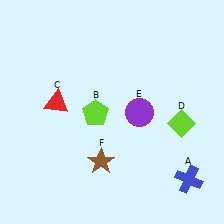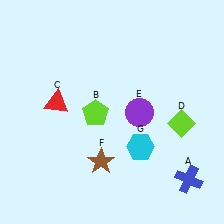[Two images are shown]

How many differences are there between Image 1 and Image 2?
There is 1 difference between the two images.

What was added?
A cyan hexagon (G) was added in Image 2.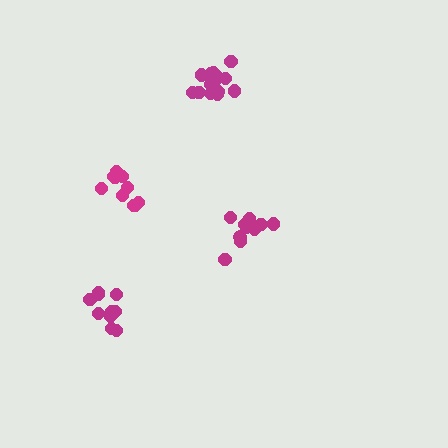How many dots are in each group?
Group 1: 10 dots, Group 2: 10 dots, Group 3: 16 dots, Group 4: 10 dots (46 total).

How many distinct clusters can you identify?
There are 4 distinct clusters.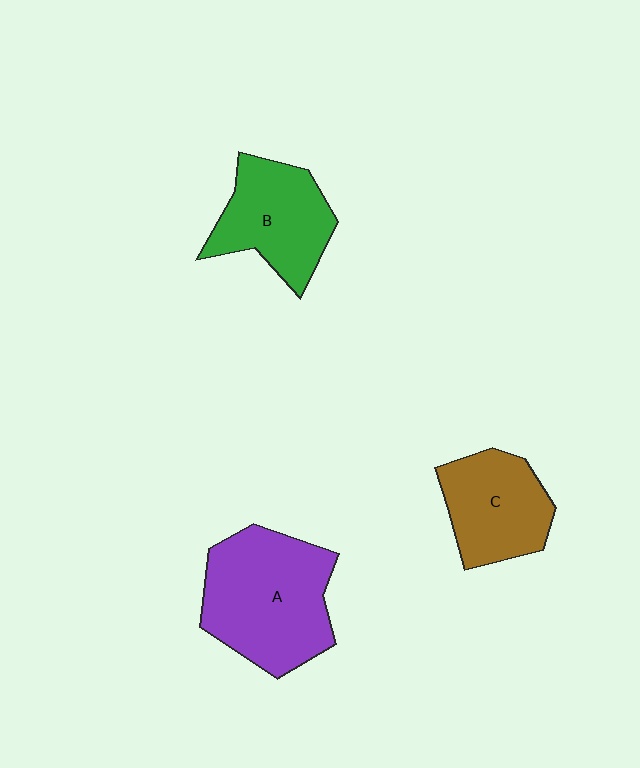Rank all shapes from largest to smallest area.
From largest to smallest: A (purple), B (green), C (brown).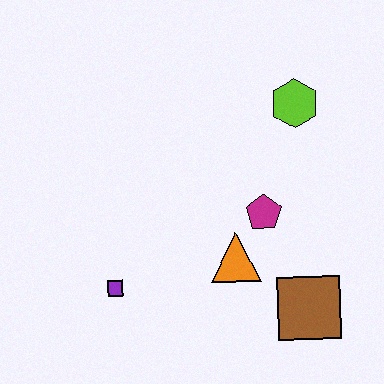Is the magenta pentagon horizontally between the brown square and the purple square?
Yes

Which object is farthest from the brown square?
The lime hexagon is farthest from the brown square.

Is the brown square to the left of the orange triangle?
No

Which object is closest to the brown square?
The orange triangle is closest to the brown square.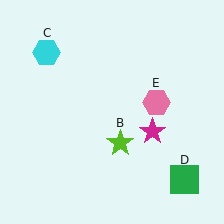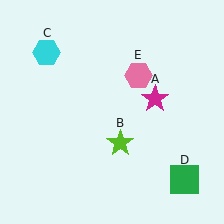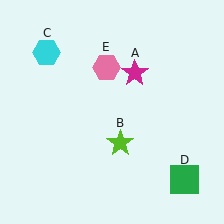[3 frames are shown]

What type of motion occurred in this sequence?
The magenta star (object A), pink hexagon (object E) rotated counterclockwise around the center of the scene.